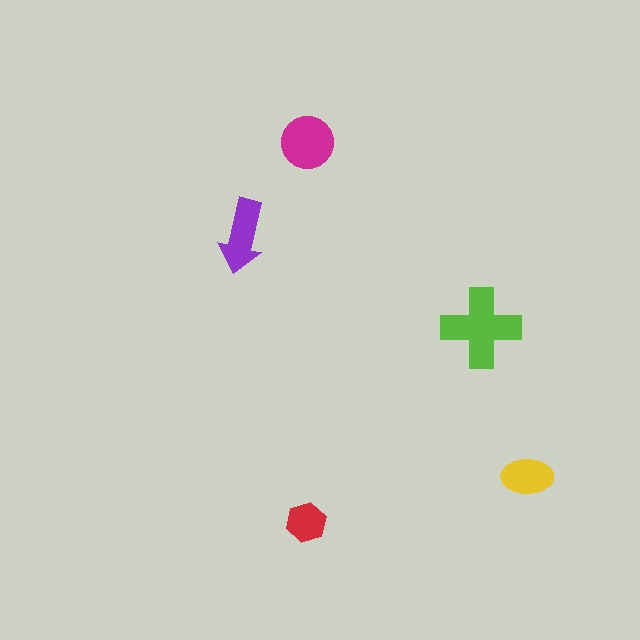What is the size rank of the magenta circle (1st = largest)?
2nd.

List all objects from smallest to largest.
The red hexagon, the yellow ellipse, the purple arrow, the magenta circle, the lime cross.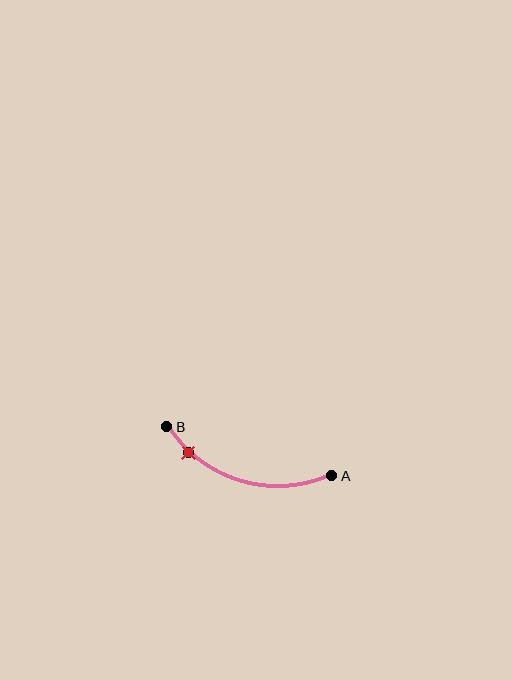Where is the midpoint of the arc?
The arc midpoint is the point on the curve farthest from the straight line joining A and B. It sits below that line.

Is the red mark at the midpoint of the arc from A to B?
No. The red mark lies on the arc but is closer to endpoint B. The arc midpoint would be at the point on the curve equidistant along the arc from both A and B.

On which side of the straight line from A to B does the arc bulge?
The arc bulges below the straight line connecting A and B.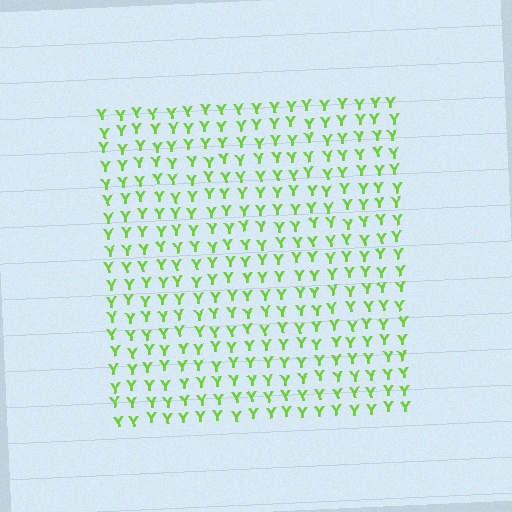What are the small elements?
The small elements are letter Y's.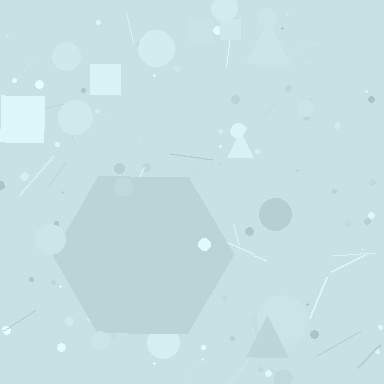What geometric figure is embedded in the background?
A hexagon is embedded in the background.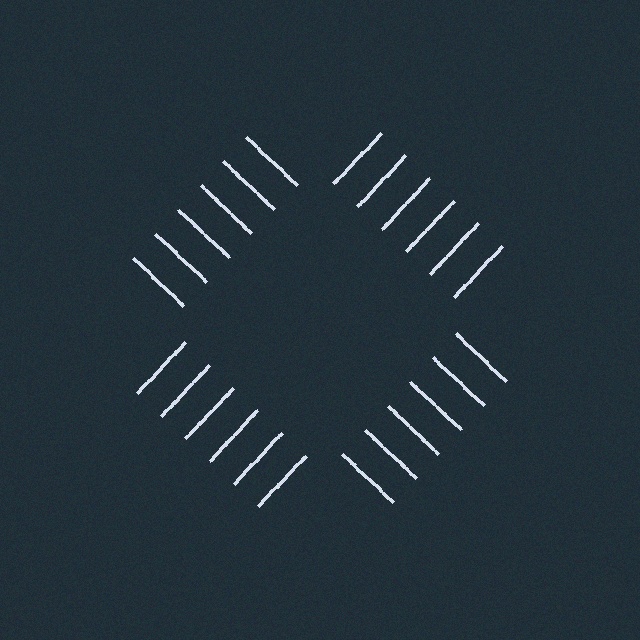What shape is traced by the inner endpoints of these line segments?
An illusory square — the line segments terminate on its edges but no continuous stroke is drawn.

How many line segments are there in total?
24 — 6 along each of the 4 edges.